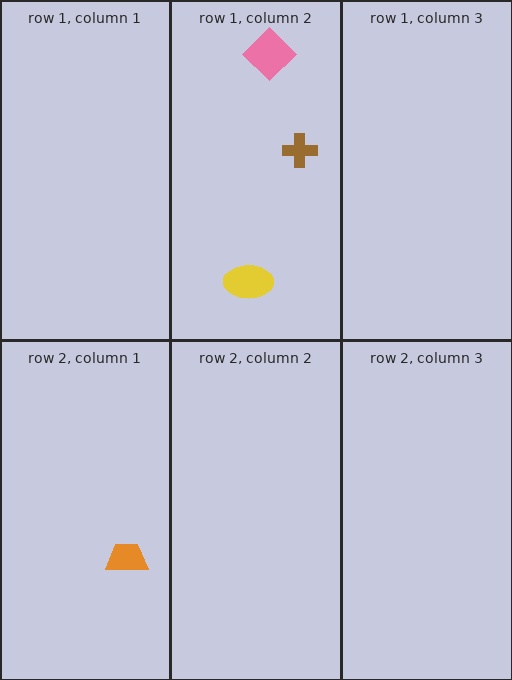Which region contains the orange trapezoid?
The row 2, column 1 region.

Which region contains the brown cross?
The row 1, column 2 region.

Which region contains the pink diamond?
The row 1, column 2 region.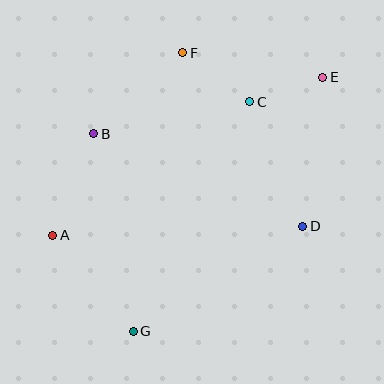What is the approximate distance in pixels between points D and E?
The distance between D and E is approximately 150 pixels.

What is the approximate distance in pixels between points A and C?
The distance between A and C is approximately 238 pixels.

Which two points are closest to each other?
Points C and E are closest to each other.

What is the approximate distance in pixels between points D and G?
The distance between D and G is approximately 200 pixels.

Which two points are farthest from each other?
Points E and G are farthest from each other.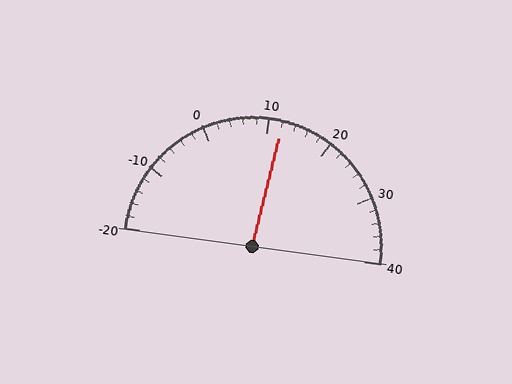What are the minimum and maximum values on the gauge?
The gauge ranges from -20 to 40.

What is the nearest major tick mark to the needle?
The nearest major tick mark is 10.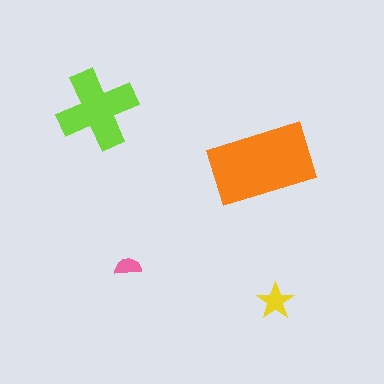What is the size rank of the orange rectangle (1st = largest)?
1st.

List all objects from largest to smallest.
The orange rectangle, the lime cross, the yellow star, the pink semicircle.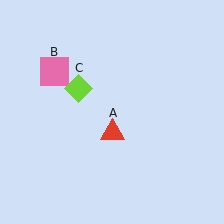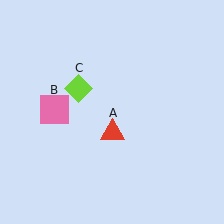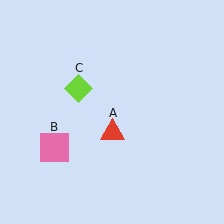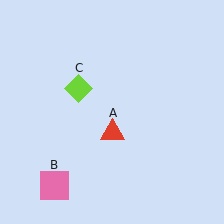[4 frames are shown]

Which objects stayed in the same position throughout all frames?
Red triangle (object A) and lime diamond (object C) remained stationary.